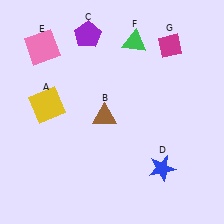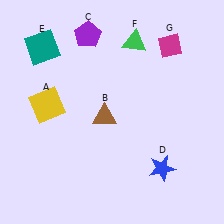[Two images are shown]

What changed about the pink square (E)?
In Image 1, E is pink. In Image 2, it changed to teal.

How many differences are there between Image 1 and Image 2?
There is 1 difference between the two images.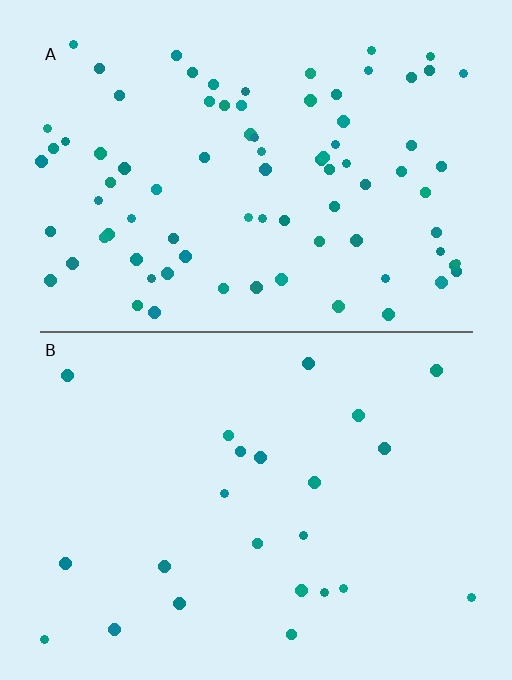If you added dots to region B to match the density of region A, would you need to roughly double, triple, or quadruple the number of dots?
Approximately quadruple.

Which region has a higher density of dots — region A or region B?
A (the top).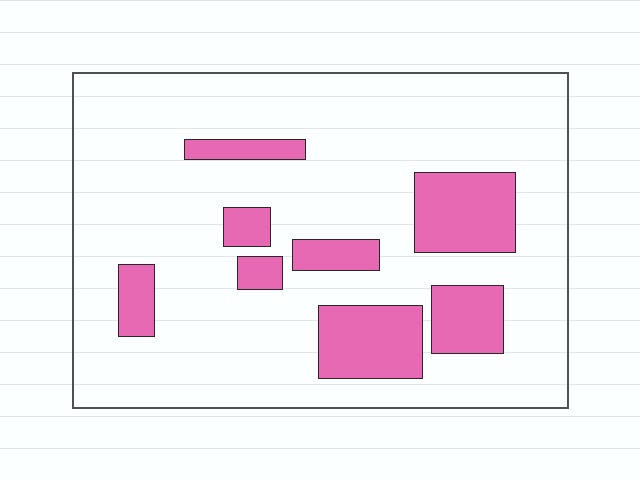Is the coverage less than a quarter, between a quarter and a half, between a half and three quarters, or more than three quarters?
Less than a quarter.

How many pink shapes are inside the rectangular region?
8.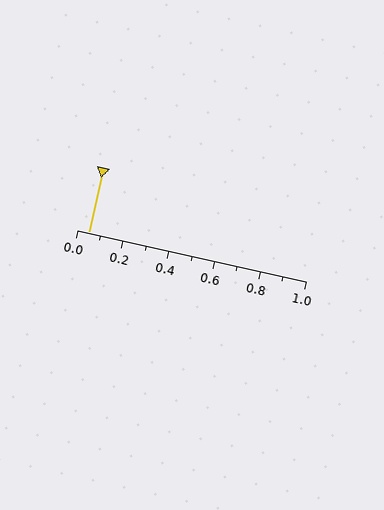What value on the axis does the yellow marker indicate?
The marker indicates approximately 0.05.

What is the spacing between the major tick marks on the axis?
The major ticks are spaced 0.2 apart.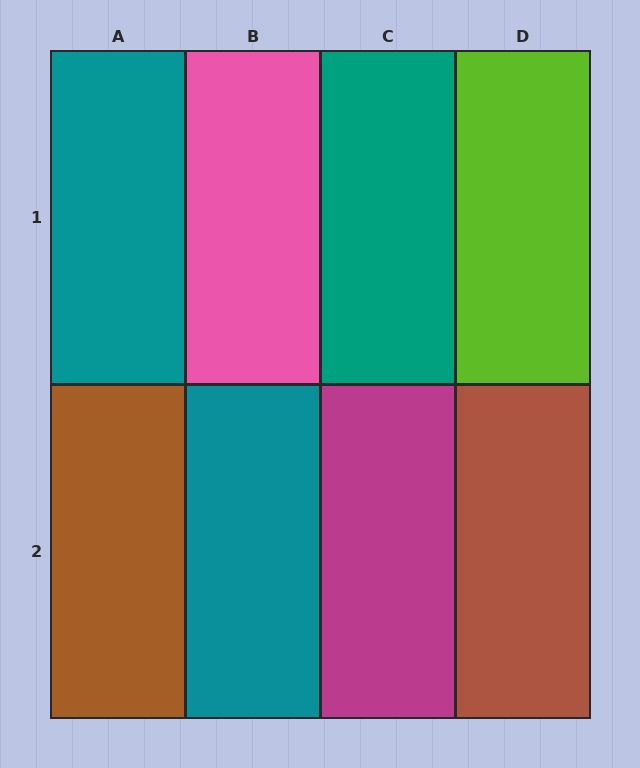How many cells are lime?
1 cell is lime.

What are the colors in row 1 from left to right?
Teal, pink, teal, lime.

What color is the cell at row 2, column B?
Teal.